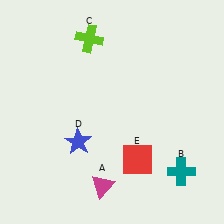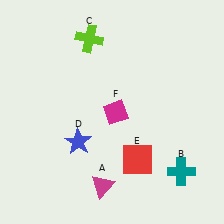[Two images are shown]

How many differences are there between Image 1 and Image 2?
There is 1 difference between the two images.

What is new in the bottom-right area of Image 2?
A magenta diamond (F) was added in the bottom-right area of Image 2.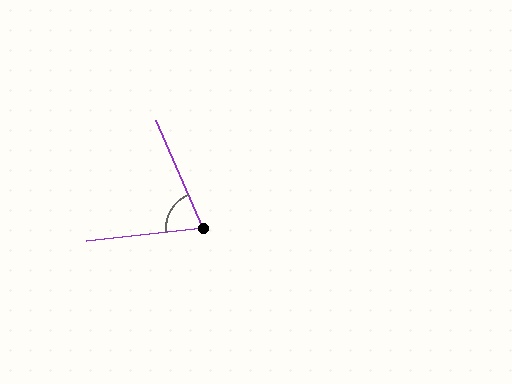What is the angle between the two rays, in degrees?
Approximately 73 degrees.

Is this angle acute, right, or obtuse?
It is acute.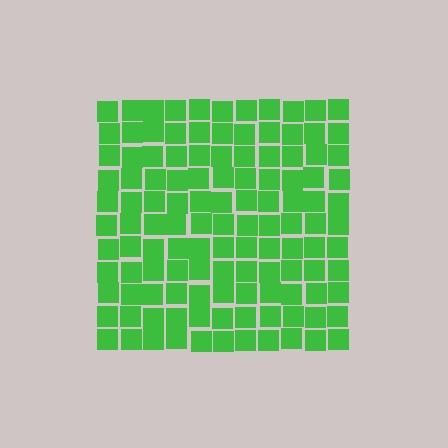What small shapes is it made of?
It is made of small squares.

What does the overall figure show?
The overall figure shows a square.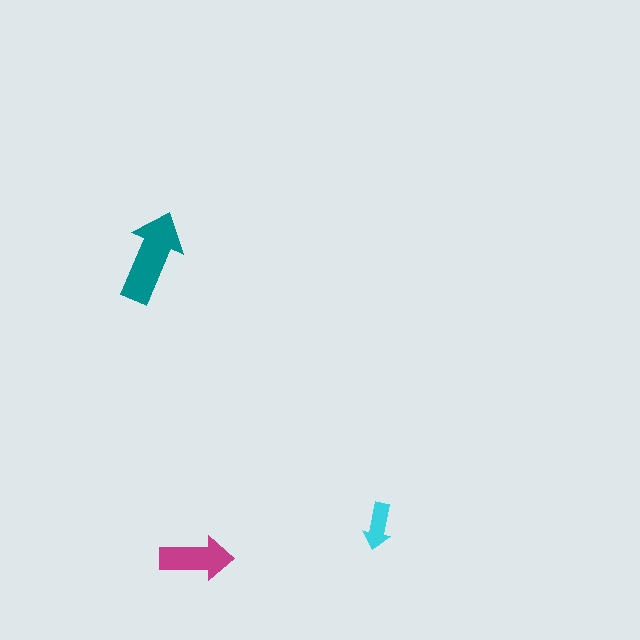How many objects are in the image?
There are 3 objects in the image.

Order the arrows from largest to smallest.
the teal one, the magenta one, the cyan one.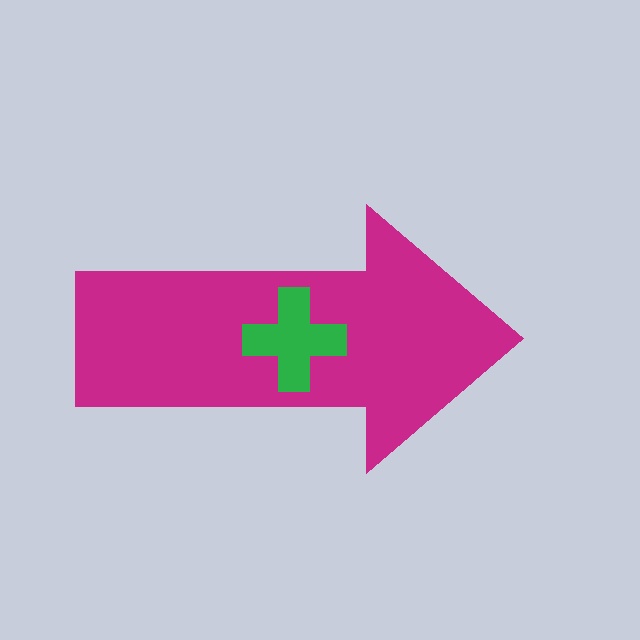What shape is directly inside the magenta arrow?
The green cross.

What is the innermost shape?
The green cross.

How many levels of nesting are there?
2.